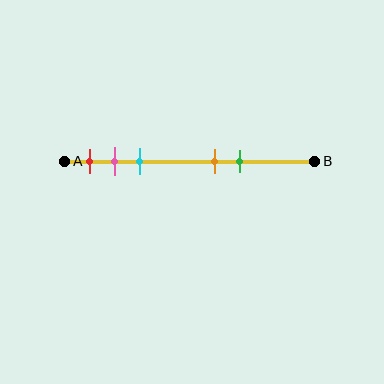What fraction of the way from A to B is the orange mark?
The orange mark is approximately 60% (0.6) of the way from A to B.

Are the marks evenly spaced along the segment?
No, the marks are not evenly spaced.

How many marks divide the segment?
There are 5 marks dividing the segment.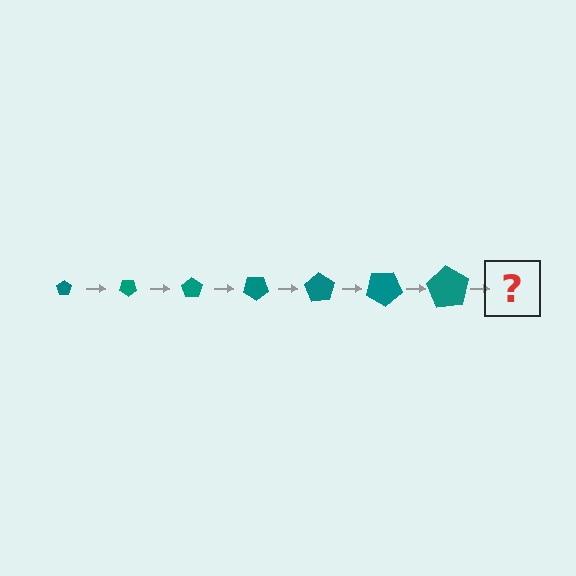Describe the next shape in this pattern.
It should be a pentagon, larger than the previous one and rotated 245 degrees from the start.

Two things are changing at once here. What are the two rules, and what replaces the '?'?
The two rules are that the pentagon grows larger each step and it rotates 35 degrees each step. The '?' should be a pentagon, larger than the previous one and rotated 245 degrees from the start.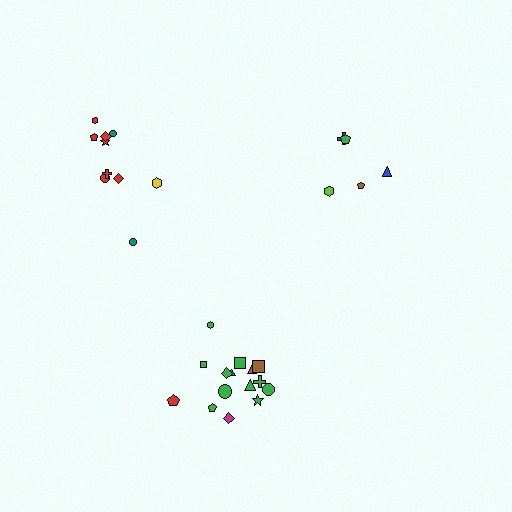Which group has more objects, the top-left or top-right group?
The top-left group.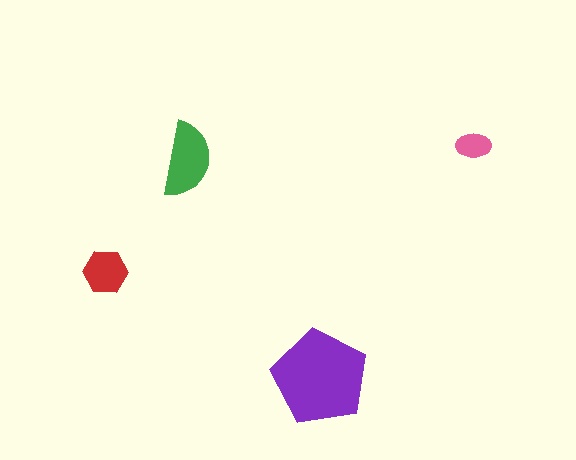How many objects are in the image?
There are 4 objects in the image.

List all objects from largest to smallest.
The purple pentagon, the green semicircle, the red hexagon, the pink ellipse.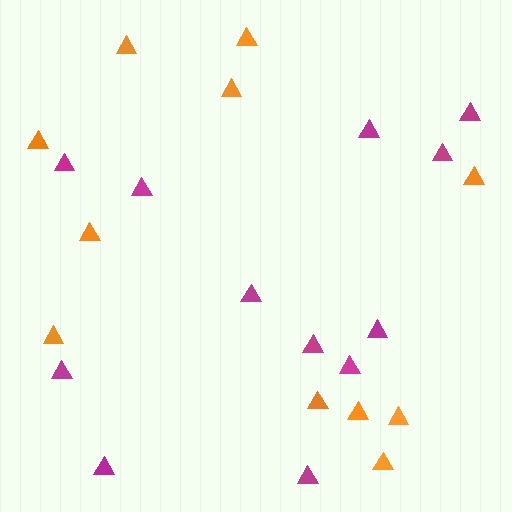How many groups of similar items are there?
There are 2 groups: one group of magenta triangles (12) and one group of orange triangles (11).